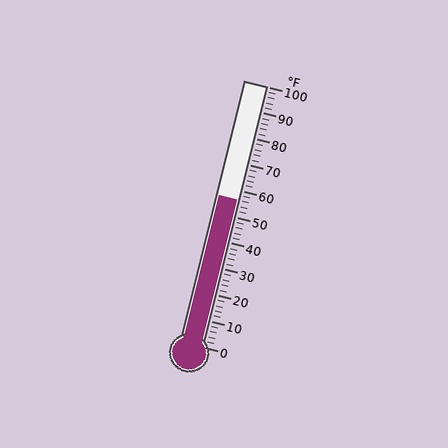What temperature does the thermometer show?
The thermometer shows approximately 56°F.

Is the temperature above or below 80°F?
The temperature is below 80°F.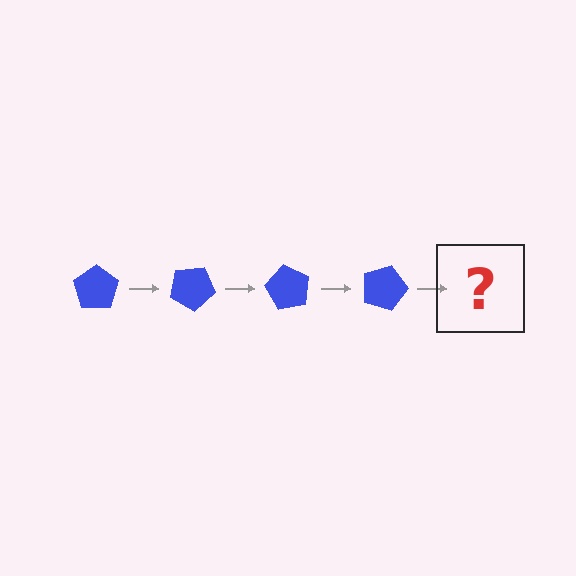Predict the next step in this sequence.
The next step is a blue pentagon rotated 120 degrees.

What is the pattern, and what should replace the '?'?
The pattern is that the pentagon rotates 30 degrees each step. The '?' should be a blue pentagon rotated 120 degrees.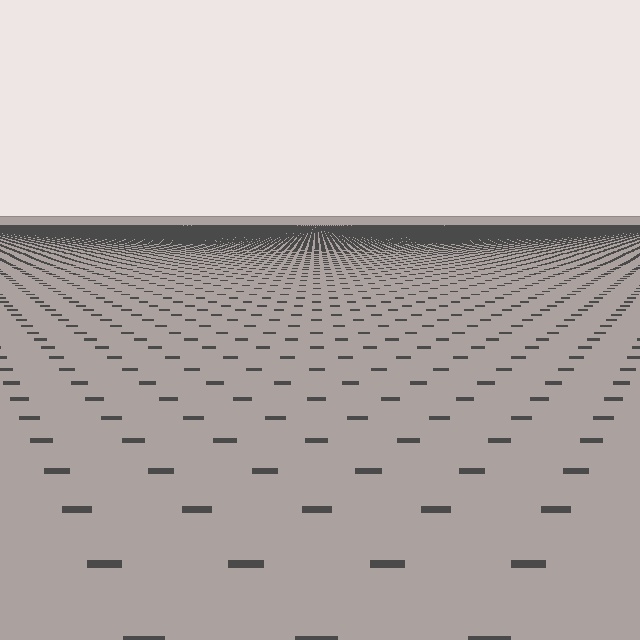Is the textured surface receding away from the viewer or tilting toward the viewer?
The surface is receding away from the viewer. Texture elements get smaller and denser toward the top.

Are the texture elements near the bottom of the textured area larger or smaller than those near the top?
Larger. Near the bottom, elements are closer to the viewer and appear at a bigger on-screen size.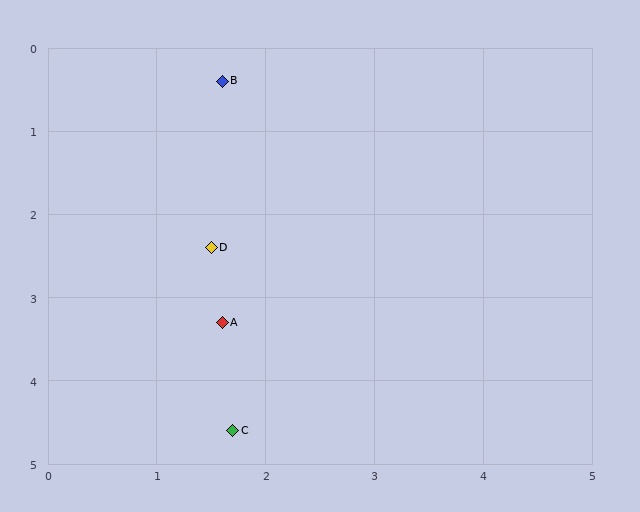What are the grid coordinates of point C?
Point C is at approximately (1.7, 4.6).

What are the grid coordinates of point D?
Point D is at approximately (1.5, 2.4).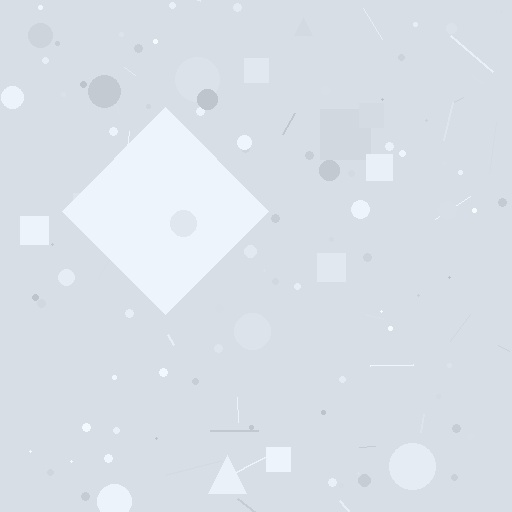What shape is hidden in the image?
A diamond is hidden in the image.